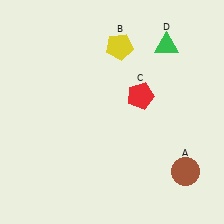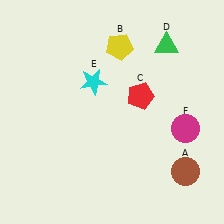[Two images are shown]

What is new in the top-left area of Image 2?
A cyan star (E) was added in the top-left area of Image 2.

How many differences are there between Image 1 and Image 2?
There are 2 differences between the two images.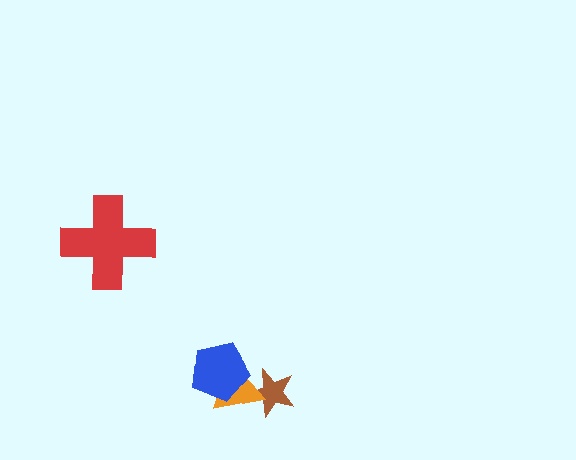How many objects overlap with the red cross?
0 objects overlap with the red cross.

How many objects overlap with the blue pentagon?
1 object overlaps with the blue pentagon.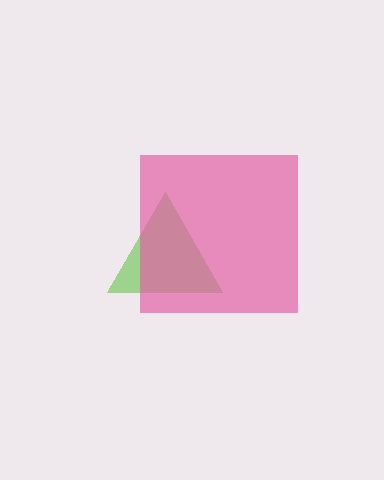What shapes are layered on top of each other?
The layered shapes are: a lime triangle, a pink square.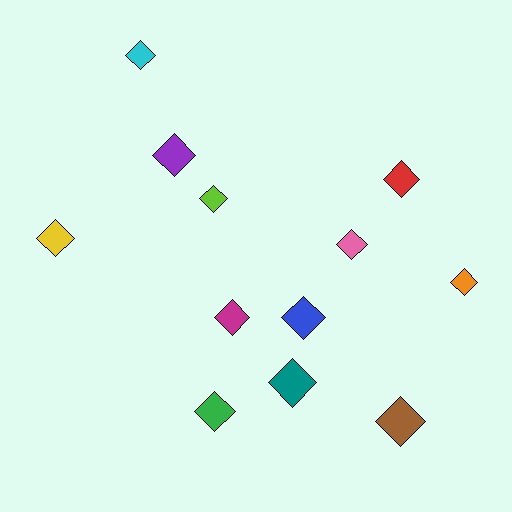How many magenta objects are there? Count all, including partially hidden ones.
There is 1 magenta object.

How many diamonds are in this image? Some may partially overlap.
There are 12 diamonds.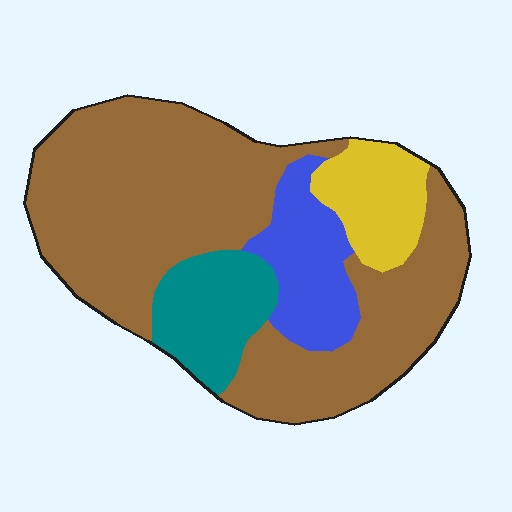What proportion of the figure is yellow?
Yellow covers around 10% of the figure.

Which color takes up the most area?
Brown, at roughly 65%.